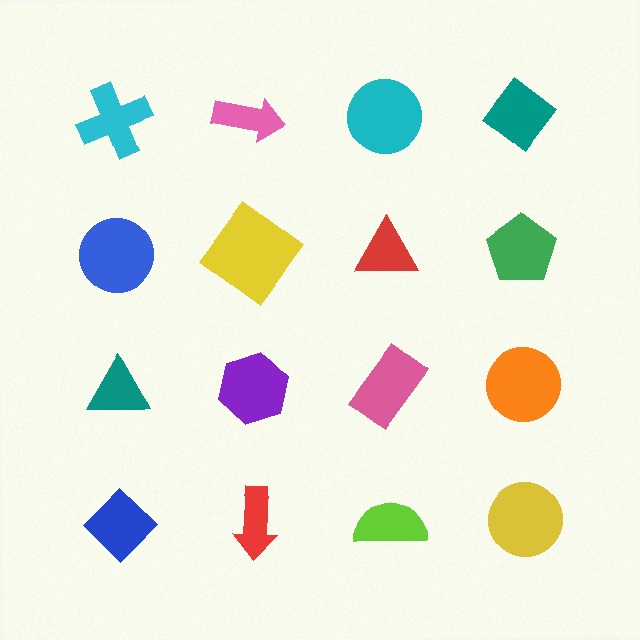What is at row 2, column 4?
A green pentagon.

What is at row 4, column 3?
A lime semicircle.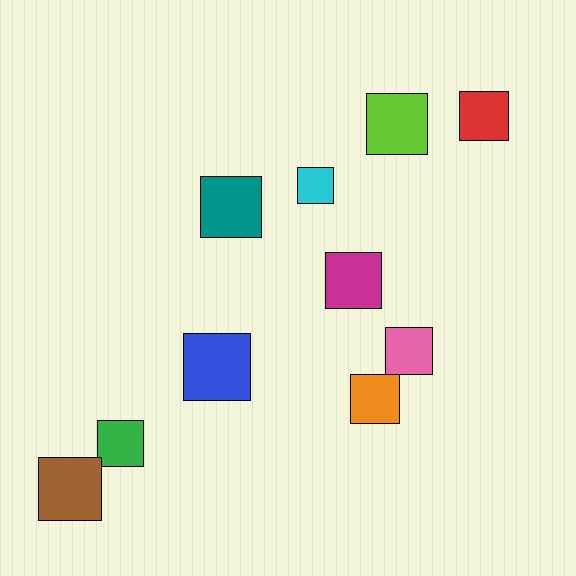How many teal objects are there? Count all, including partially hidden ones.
There is 1 teal object.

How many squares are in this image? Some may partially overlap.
There are 10 squares.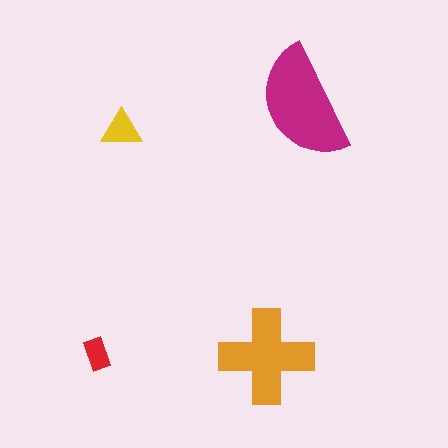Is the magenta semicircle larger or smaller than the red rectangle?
Larger.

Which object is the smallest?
The red rectangle.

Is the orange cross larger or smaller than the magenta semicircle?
Smaller.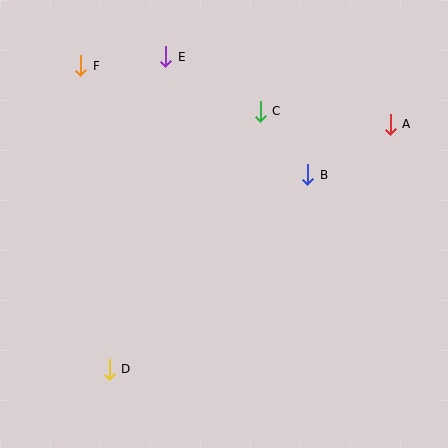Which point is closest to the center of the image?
Point B at (308, 175) is closest to the center.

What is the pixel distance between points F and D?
The distance between F and D is 305 pixels.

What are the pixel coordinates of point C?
Point C is at (260, 111).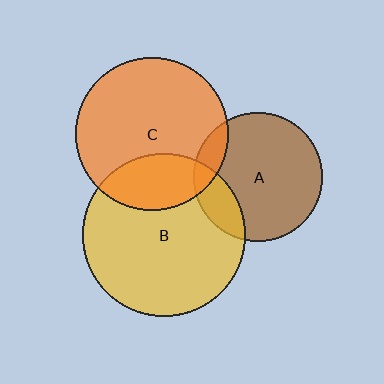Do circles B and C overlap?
Yes.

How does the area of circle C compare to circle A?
Approximately 1.4 times.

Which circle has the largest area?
Circle B (yellow).